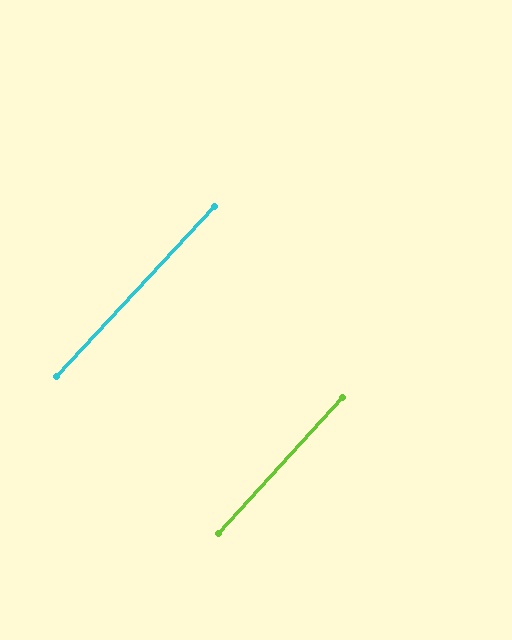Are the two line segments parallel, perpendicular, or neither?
Parallel — their directions differ by only 0.5°.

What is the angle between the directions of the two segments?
Approximately 0 degrees.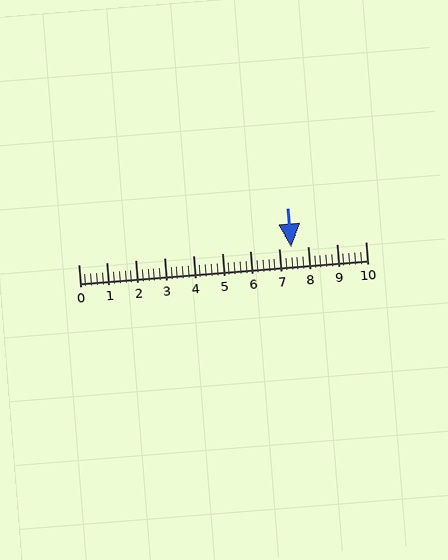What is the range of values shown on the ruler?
The ruler shows values from 0 to 10.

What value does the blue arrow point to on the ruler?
The blue arrow points to approximately 7.4.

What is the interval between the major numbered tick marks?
The major tick marks are spaced 1 units apart.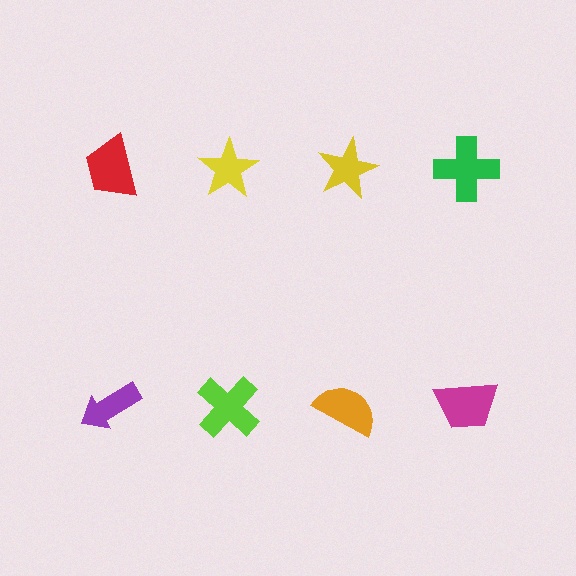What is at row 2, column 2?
A lime cross.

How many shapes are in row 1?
4 shapes.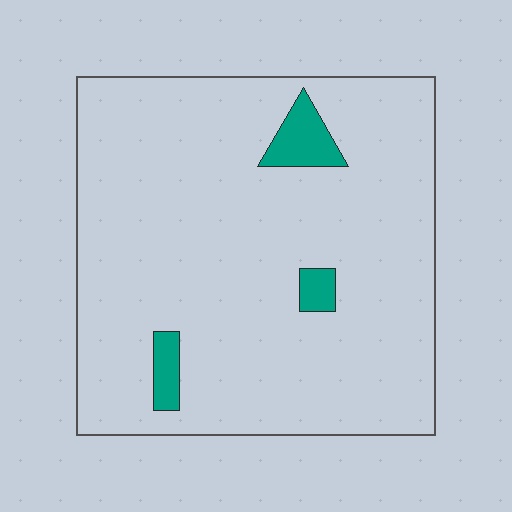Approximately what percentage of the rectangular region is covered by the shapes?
Approximately 5%.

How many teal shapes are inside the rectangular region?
3.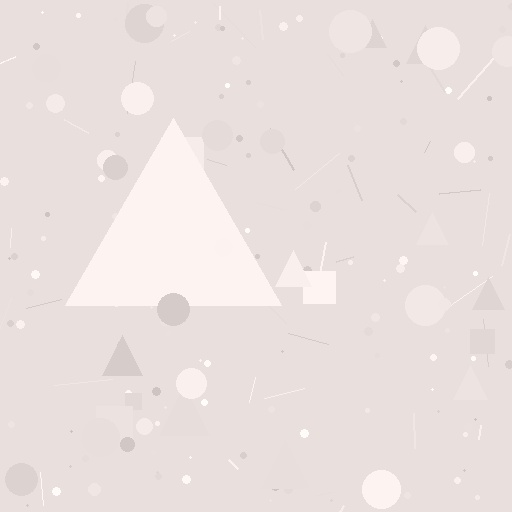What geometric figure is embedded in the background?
A triangle is embedded in the background.